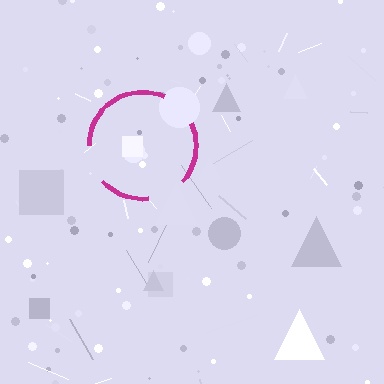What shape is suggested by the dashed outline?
The dashed outline suggests a circle.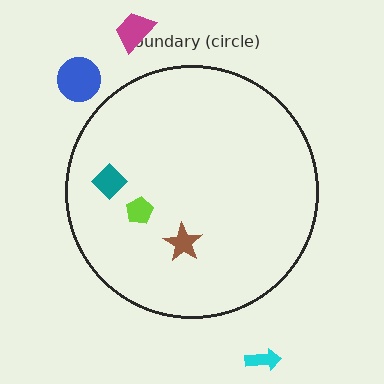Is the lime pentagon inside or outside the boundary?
Inside.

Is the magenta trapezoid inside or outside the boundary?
Outside.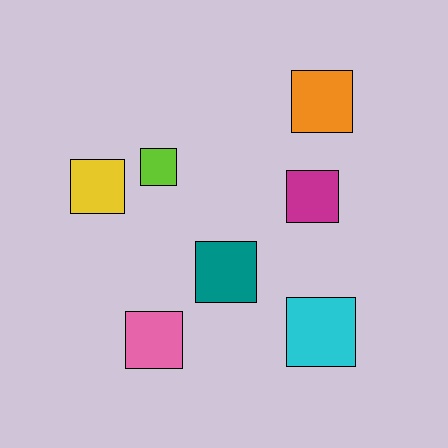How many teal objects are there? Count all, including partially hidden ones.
There is 1 teal object.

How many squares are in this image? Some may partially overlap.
There are 7 squares.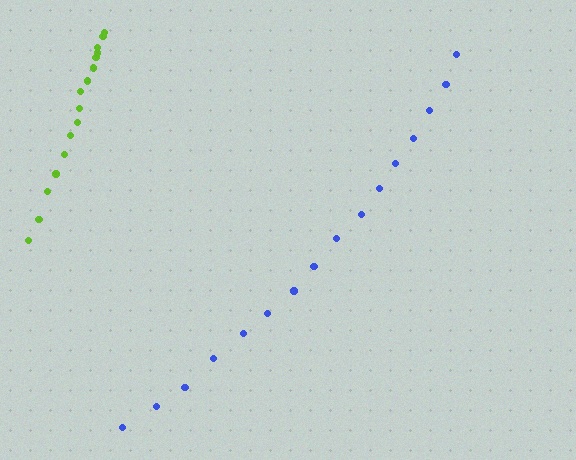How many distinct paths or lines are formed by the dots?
There are 2 distinct paths.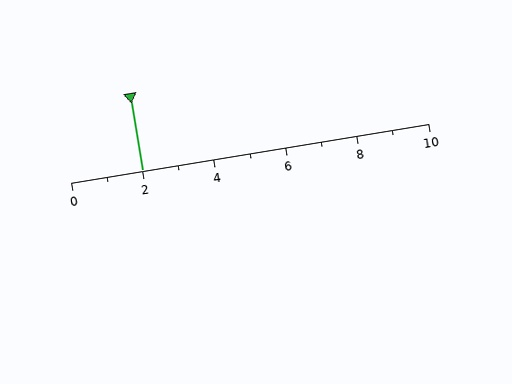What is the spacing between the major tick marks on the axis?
The major ticks are spaced 2 apart.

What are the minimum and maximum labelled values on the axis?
The axis runs from 0 to 10.